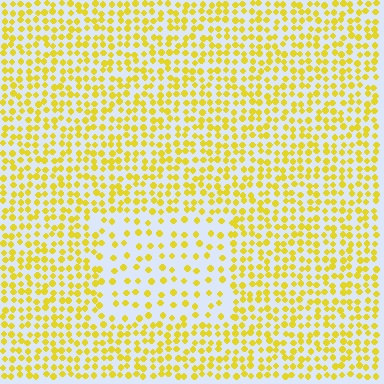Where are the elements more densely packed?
The elements are more densely packed outside the rectangle boundary.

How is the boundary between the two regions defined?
The boundary is defined by a change in element density (approximately 2.1x ratio). All elements are the same color, size, and shape.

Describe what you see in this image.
The image contains small yellow elements arranged at two different densities. A rectangle-shaped region is visible where the elements are less densely packed than the surrounding area.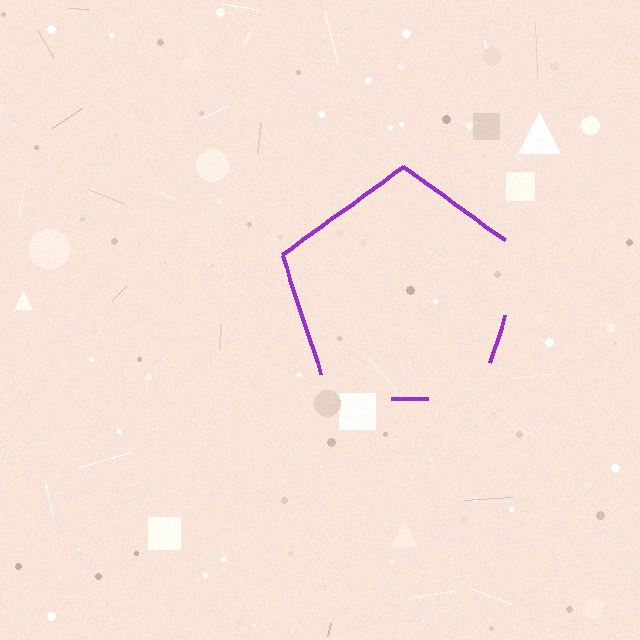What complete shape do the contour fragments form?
The contour fragments form a pentagon.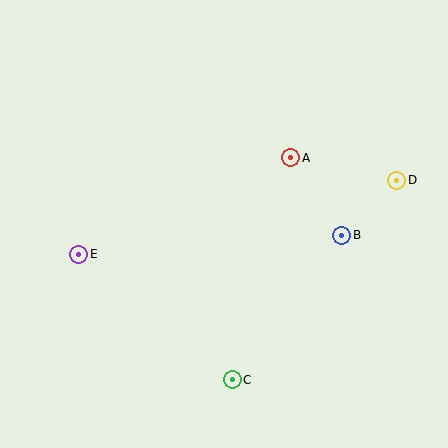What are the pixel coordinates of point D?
Point D is at (397, 180).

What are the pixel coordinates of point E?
Point E is at (79, 254).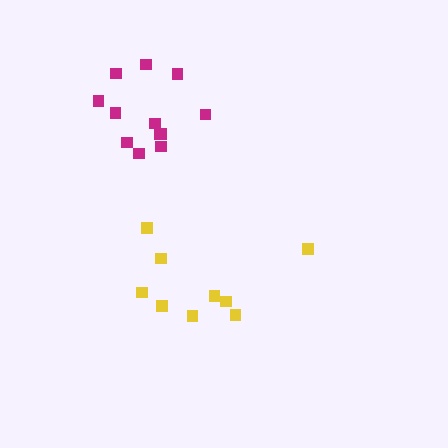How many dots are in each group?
Group 1: 9 dots, Group 2: 12 dots (21 total).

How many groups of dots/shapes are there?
There are 2 groups.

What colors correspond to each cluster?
The clusters are colored: yellow, magenta.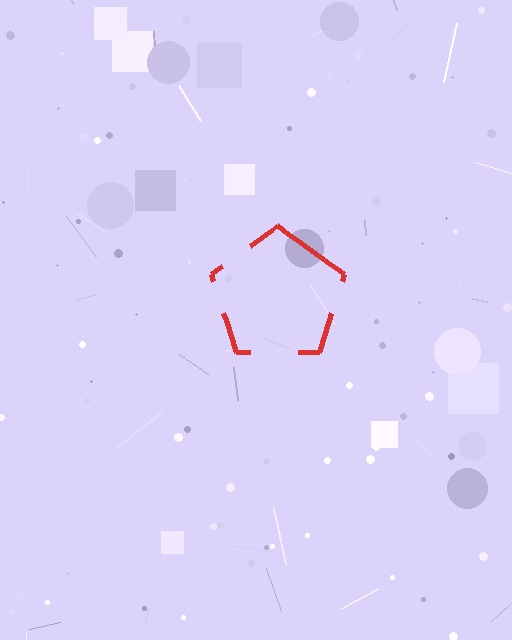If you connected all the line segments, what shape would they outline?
They would outline a pentagon.